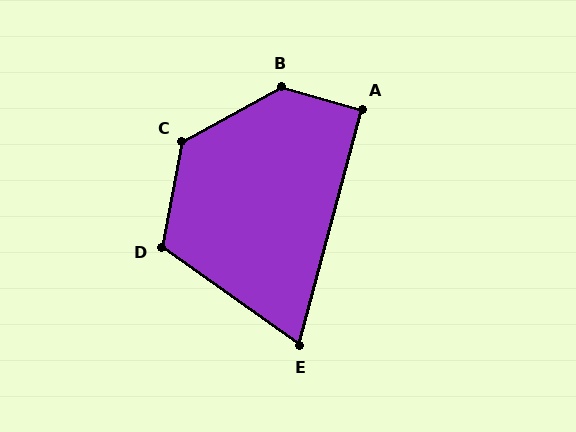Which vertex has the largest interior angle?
B, at approximately 135 degrees.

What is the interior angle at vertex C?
Approximately 129 degrees (obtuse).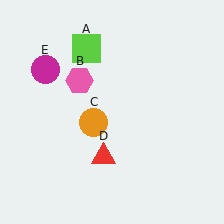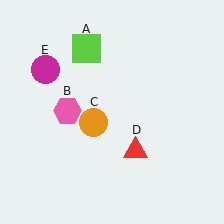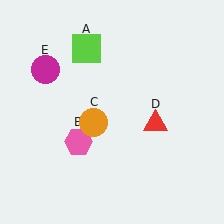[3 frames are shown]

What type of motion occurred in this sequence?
The pink hexagon (object B), red triangle (object D) rotated counterclockwise around the center of the scene.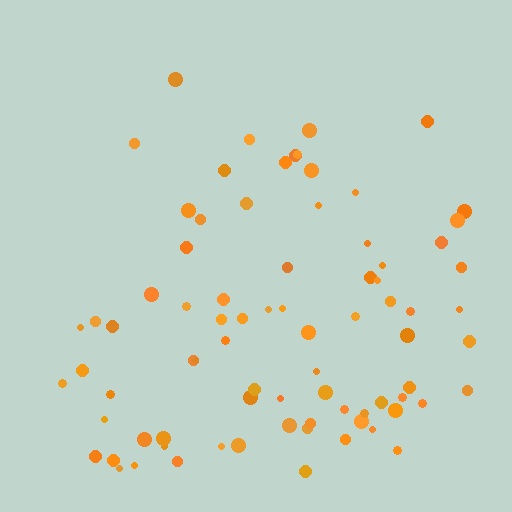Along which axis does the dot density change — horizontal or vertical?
Vertical.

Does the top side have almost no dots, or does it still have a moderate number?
Still a moderate number, just noticeably fewer than the bottom.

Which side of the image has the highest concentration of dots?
The bottom.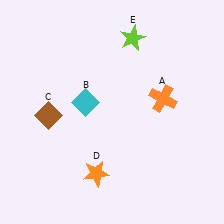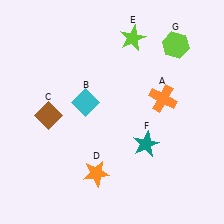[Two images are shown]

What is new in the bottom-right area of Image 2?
A teal star (F) was added in the bottom-right area of Image 2.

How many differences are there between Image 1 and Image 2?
There are 2 differences between the two images.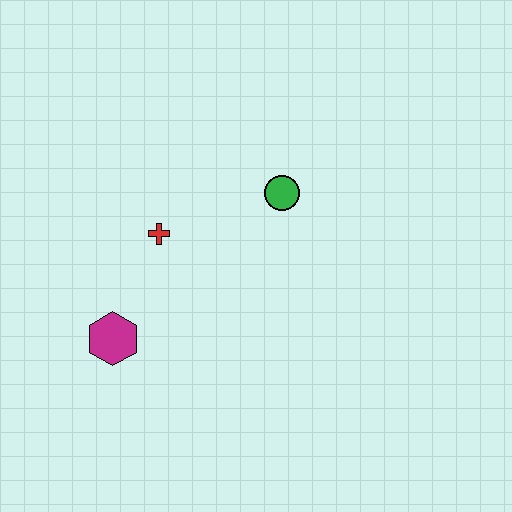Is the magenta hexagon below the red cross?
Yes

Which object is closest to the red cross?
The magenta hexagon is closest to the red cross.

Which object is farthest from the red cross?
The green circle is farthest from the red cross.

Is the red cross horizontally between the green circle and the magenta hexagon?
Yes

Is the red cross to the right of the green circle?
No